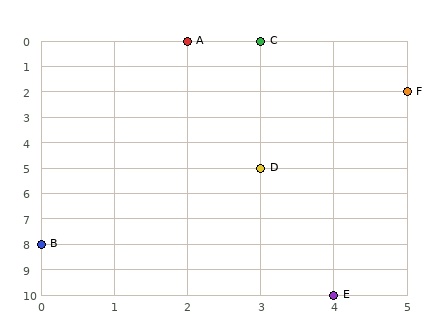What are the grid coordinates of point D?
Point D is at grid coordinates (3, 5).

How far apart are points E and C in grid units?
Points E and C are 1 column and 10 rows apart (about 10.0 grid units diagonally).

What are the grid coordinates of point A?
Point A is at grid coordinates (2, 0).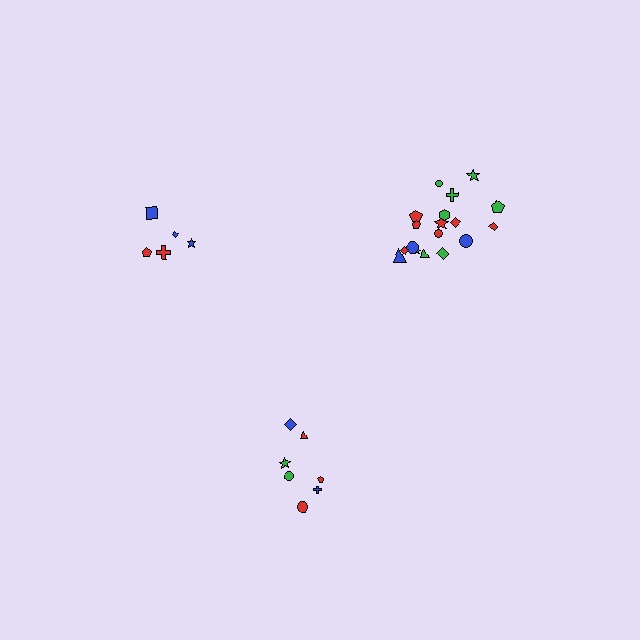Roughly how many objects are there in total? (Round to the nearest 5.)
Roughly 30 objects in total.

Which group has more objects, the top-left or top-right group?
The top-right group.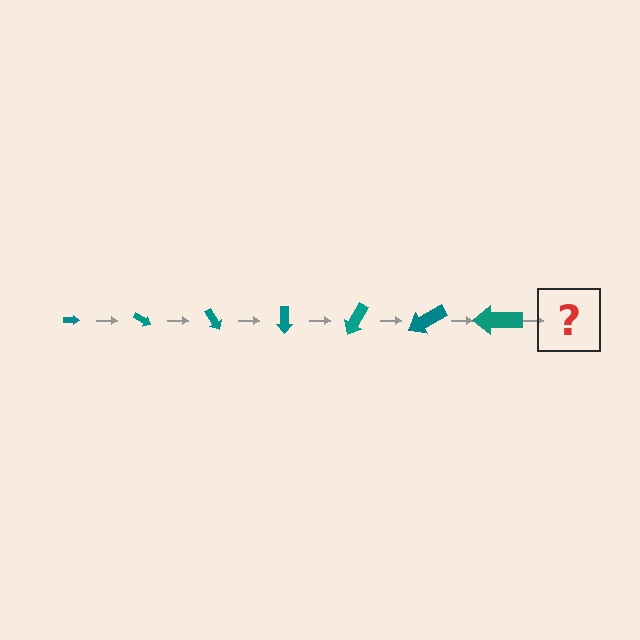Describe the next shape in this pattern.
It should be an arrow, larger than the previous one and rotated 210 degrees from the start.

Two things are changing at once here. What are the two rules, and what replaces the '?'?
The two rules are that the arrow grows larger each step and it rotates 30 degrees each step. The '?' should be an arrow, larger than the previous one and rotated 210 degrees from the start.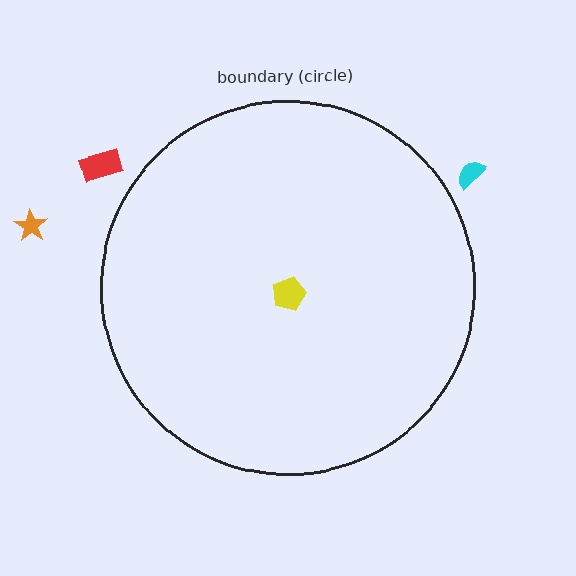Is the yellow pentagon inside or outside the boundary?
Inside.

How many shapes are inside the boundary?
1 inside, 3 outside.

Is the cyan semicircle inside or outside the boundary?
Outside.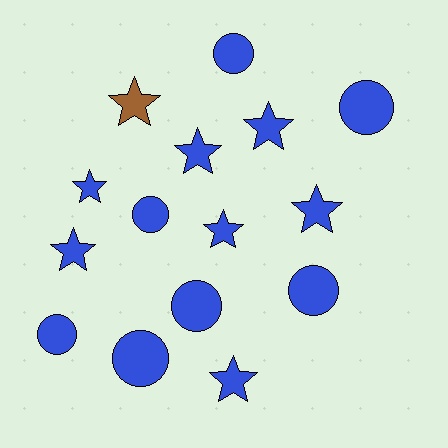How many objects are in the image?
There are 15 objects.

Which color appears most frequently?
Blue, with 14 objects.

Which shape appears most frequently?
Star, with 8 objects.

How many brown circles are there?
There are no brown circles.